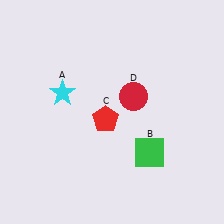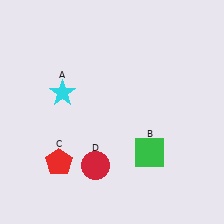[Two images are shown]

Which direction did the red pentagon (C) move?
The red pentagon (C) moved left.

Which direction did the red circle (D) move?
The red circle (D) moved down.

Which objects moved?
The objects that moved are: the red pentagon (C), the red circle (D).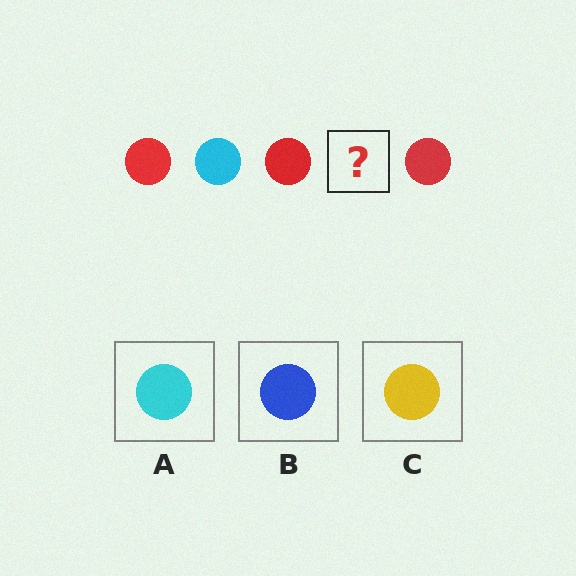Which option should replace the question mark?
Option A.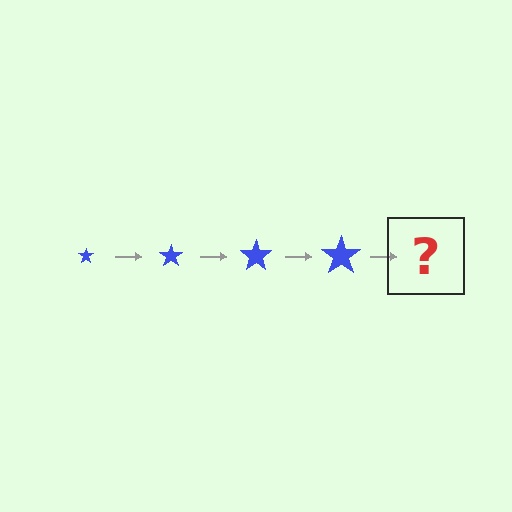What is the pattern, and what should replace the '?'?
The pattern is that the star gets progressively larger each step. The '?' should be a blue star, larger than the previous one.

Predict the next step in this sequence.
The next step is a blue star, larger than the previous one.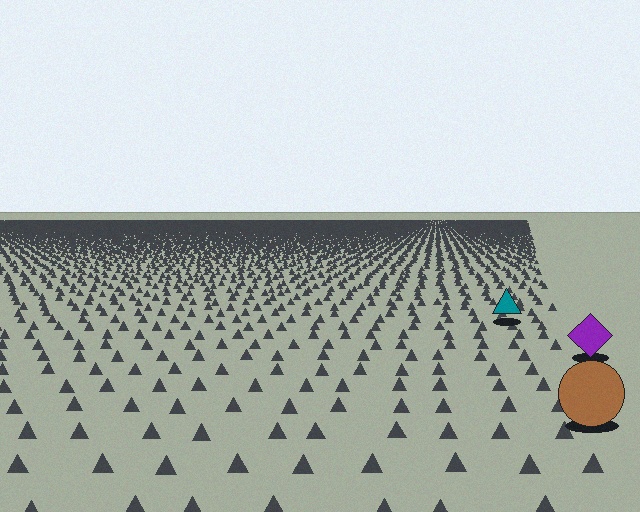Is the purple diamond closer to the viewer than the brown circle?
No. The brown circle is closer — you can tell from the texture gradient: the ground texture is coarser near it.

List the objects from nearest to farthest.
From nearest to farthest: the brown circle, the purple diamond, the teal triangle.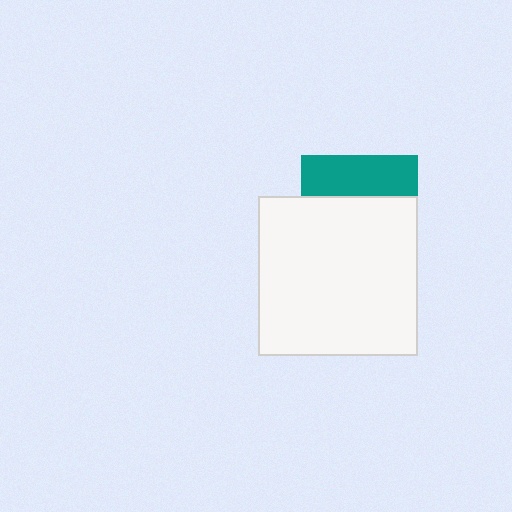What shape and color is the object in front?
The object in front is a white square.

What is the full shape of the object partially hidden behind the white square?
The partially hidden object is a teal square.